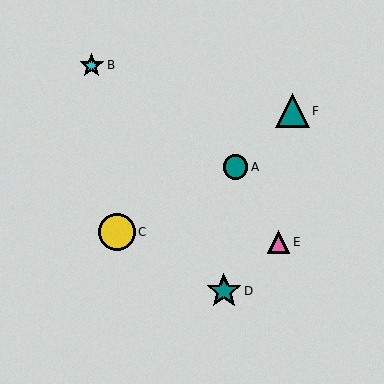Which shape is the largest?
The yellow circle (labeled C) is the largest.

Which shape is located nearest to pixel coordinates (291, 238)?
The pink triangle (labeled E) at (278, 242) is nearest to that location.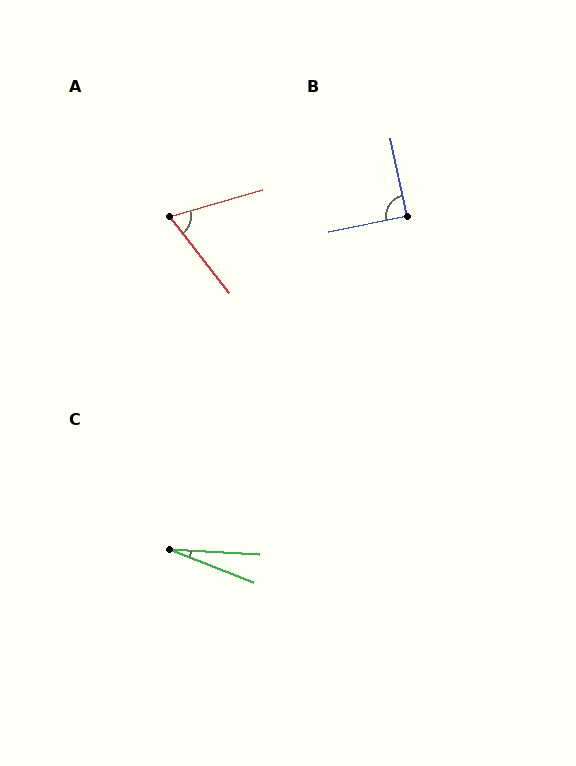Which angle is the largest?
B, at approximately 90 degrees.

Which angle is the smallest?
C, at approximately 18 degrees.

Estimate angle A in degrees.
Approximately 68 degrees.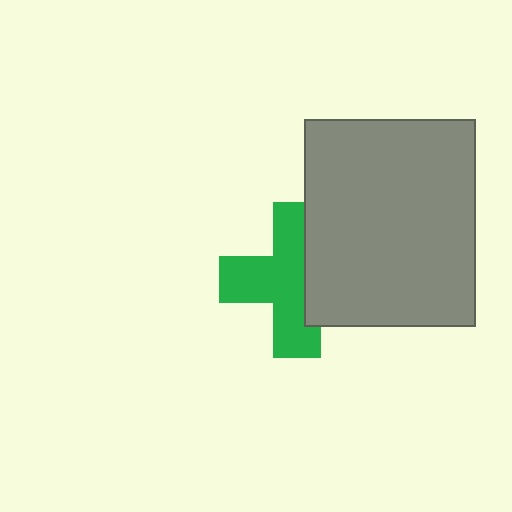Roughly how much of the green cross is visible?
About half of it is visible (roughly 62%).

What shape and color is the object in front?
The object in front is a gray rectangle.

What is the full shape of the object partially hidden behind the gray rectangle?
The partially hidden object is a green cross.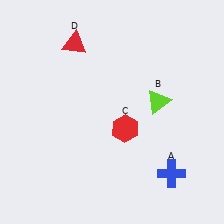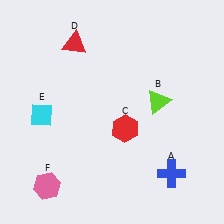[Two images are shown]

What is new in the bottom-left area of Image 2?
A pink hexagon (F) was added in the bottom-left area of Image 2.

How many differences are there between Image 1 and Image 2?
There are 2 differences between the two images.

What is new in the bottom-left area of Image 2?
A cyan diamond (E) was added in the bottom-left area of Image 2.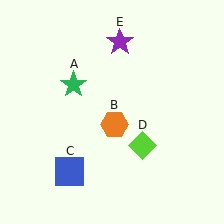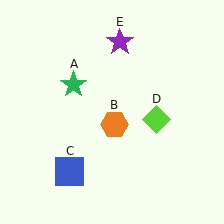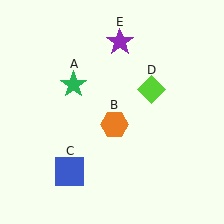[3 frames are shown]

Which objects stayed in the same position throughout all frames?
Green star (object A) and orange hexagon (object B) and blue square (object C) and purple star (object E) remained stationary.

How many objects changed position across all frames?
1 object changed position: lime diamond (object D).